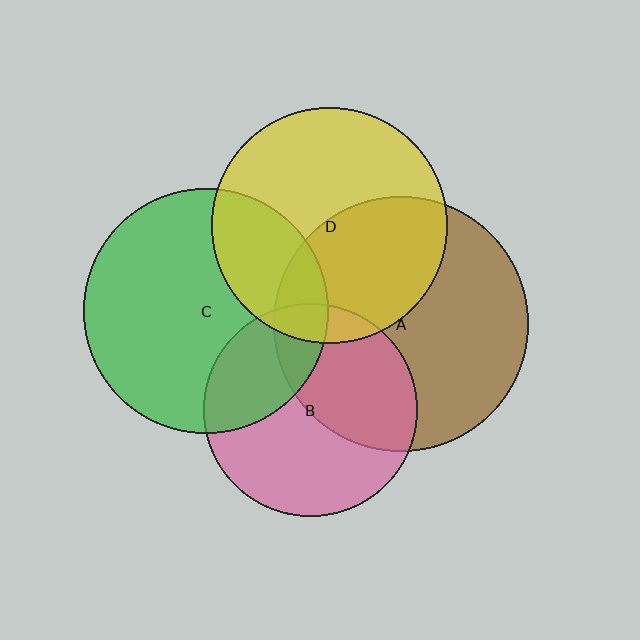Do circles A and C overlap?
Yes.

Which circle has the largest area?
Circle A (brown).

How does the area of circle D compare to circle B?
Approximately 1.2 times.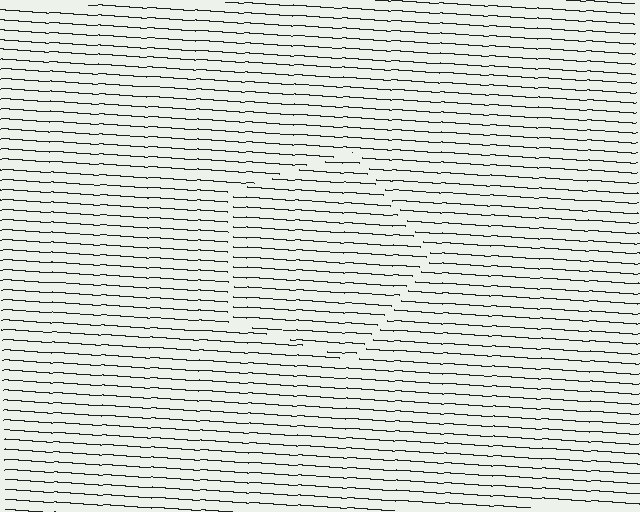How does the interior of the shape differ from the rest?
The interior of the shape contains the same grating, shifted by half a period — the contour is defined by the phase discontinuity where line-ends from the inner and outer gratings abut.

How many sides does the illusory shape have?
5 sides — the line-ends trace a pentagon.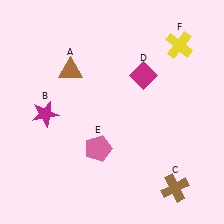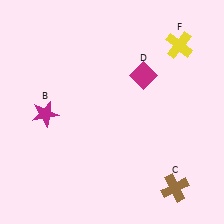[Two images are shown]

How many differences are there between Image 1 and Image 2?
There are 2 differences between the two images.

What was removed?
The brown triangle (A), the pink pentagon (E) were removed in Image 2.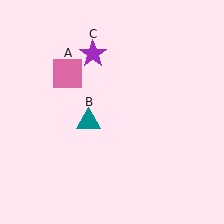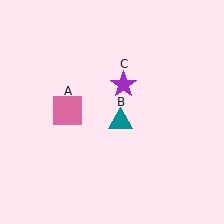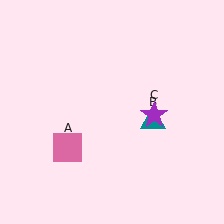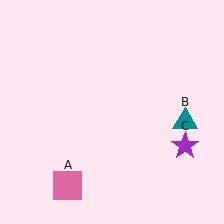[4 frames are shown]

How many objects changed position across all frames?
3 objects changed position: pink square (object A), teal triangle (object B), purple star (object C).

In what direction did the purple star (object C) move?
The purple star (object C) moved down and to the right.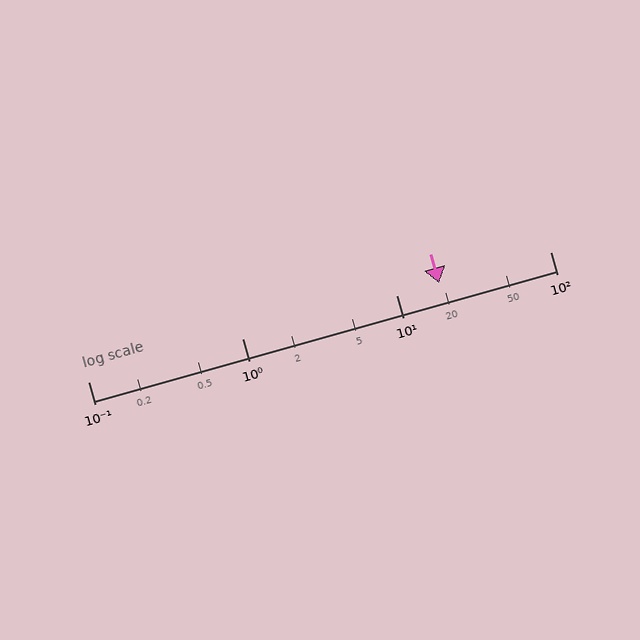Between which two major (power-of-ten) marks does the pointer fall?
The pointer is between 10 and 100.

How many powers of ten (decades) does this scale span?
The scale spans 3 decades, from 0.1 to 100.